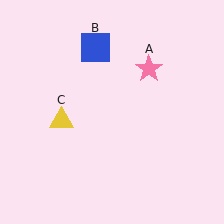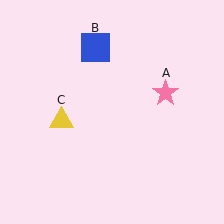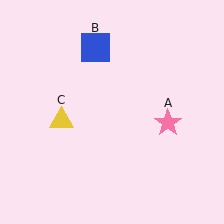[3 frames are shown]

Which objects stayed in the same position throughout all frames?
Blue square (object B) and yellow triangle (object C) remained stationary.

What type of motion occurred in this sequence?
The pink star (object A) rotated clockwise around the center of the scene.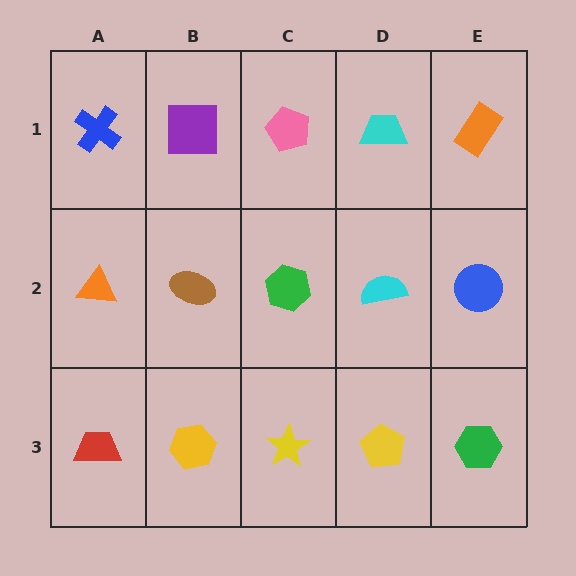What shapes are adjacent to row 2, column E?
An orange rectangle (row 1, column E), a green hexagon (row 3, column E), a cyan semicircle (row 2, column D).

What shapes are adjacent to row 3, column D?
A cyan semicircle (row 2, column D), a yellow star (row 3, column C), a green hexagon (row 3, column E).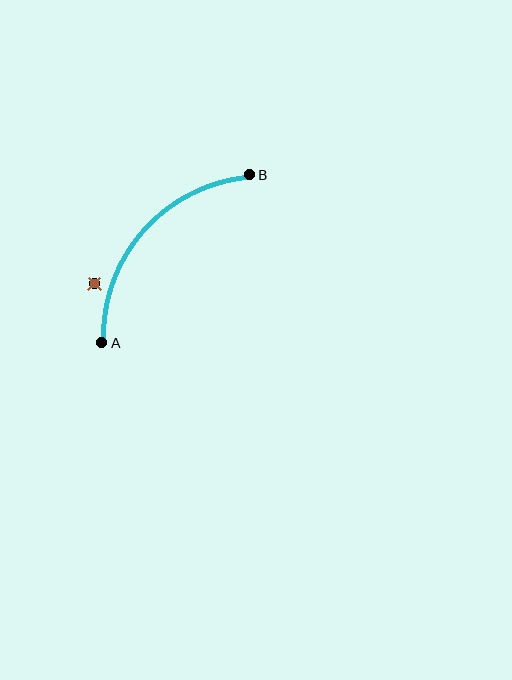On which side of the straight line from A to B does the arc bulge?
The arc bulges above and to the left of the straight line connecting A and B.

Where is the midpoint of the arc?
The arc midpoint is the point on the curve farthest from the straight line joining A and B. It sits above and to the left of that line.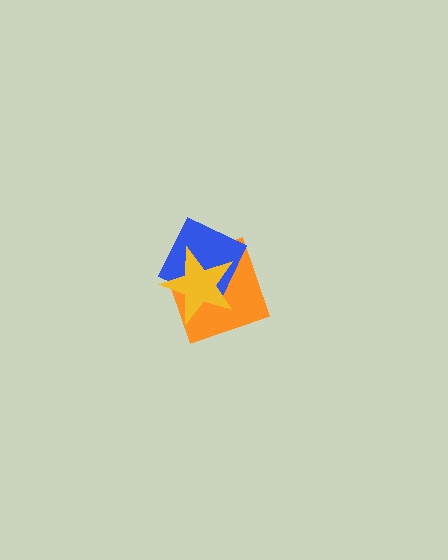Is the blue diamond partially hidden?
Yes, it is partially covered by another shape.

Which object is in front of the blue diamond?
The yellow star is in front of the blue diamond.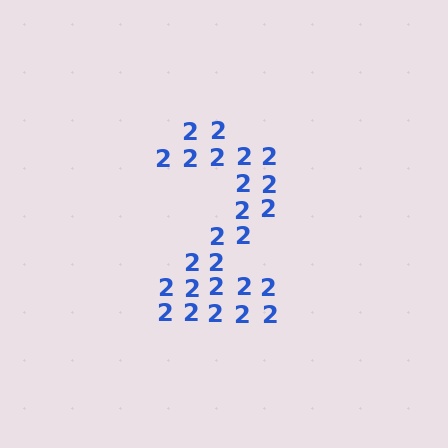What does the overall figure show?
The overall figure shows the digit 2.